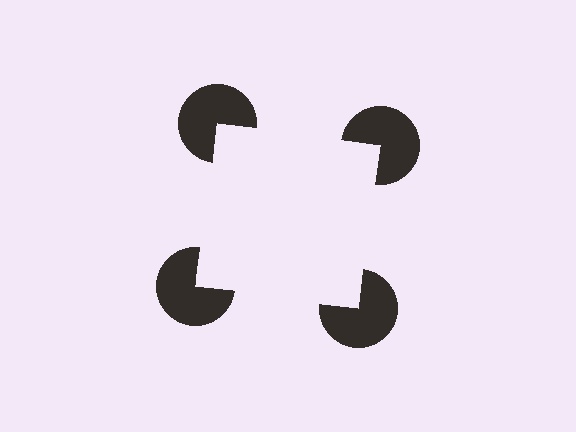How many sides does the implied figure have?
4 sides.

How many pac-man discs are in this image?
There are 4 — one at each vertex of the illusory square.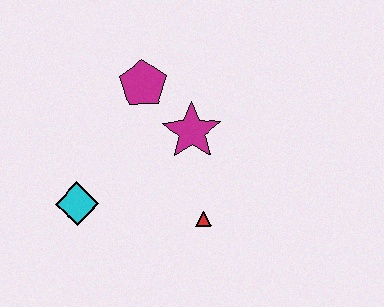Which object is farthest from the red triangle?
The magenta pentagon is farthest from the red triangle.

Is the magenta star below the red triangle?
No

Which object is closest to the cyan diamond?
The red triangle is closest to the cyan diamond.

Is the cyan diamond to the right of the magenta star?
No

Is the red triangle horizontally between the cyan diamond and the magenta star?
No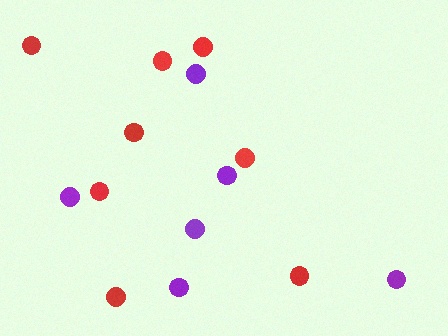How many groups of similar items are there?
There are 2 groups: one group of red circles (8) and one group of purple circles (6).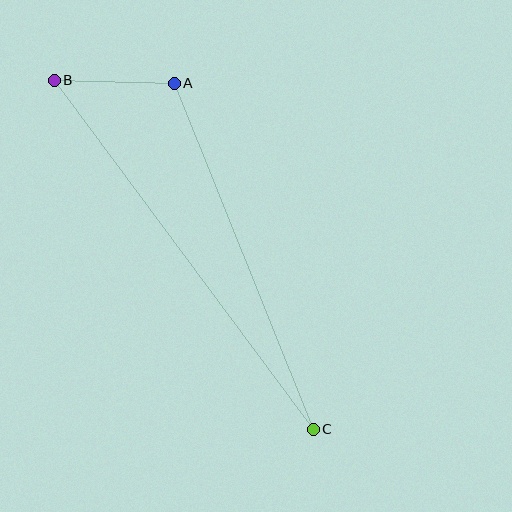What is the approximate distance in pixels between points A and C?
The distance between A and C is approximately 373 pixels.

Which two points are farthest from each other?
Points B and C are farthest from each other.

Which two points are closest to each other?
Points A and B are closest to each other.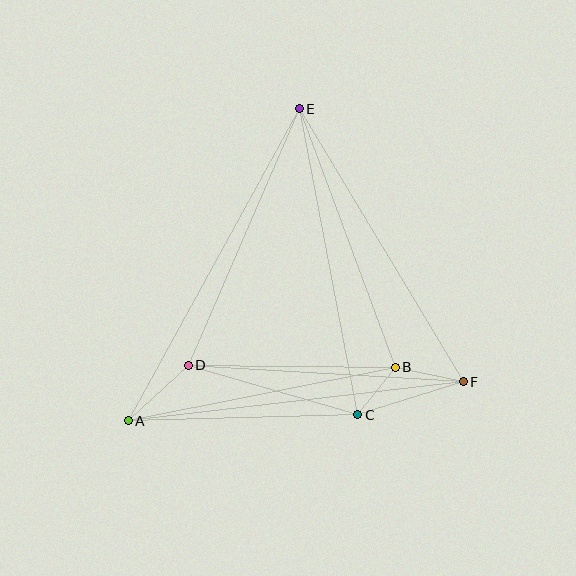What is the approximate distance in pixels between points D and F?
The distance between D and F is approximately 276 pixels.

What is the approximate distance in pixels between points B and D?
The distance between B and D is approximately 207 pixels.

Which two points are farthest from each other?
Points A and E are farthest from each other.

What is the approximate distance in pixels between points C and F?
The distance between C and F is approximately 111 pixels.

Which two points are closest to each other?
Points B and C are closest to each other.